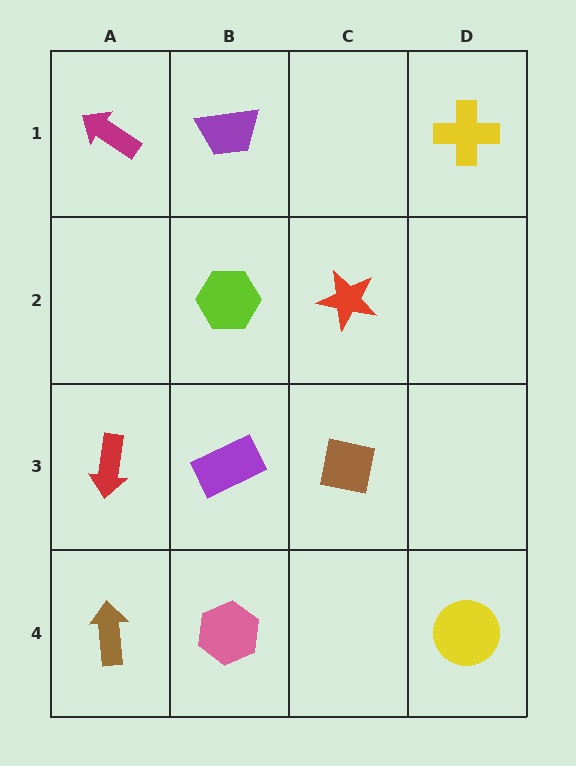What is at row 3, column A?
A red arrow.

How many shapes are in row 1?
3 shapes.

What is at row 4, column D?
A yellow circle.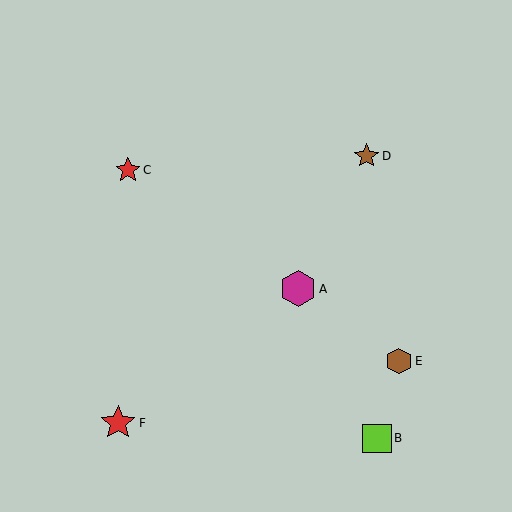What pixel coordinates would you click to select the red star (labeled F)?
Click at (118, 423) to select the red star F.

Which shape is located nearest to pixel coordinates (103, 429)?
The red star (labeled F) at (118, 423) is nearest to that location.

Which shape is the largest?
The magenta hexagon (labeled A) is the largest.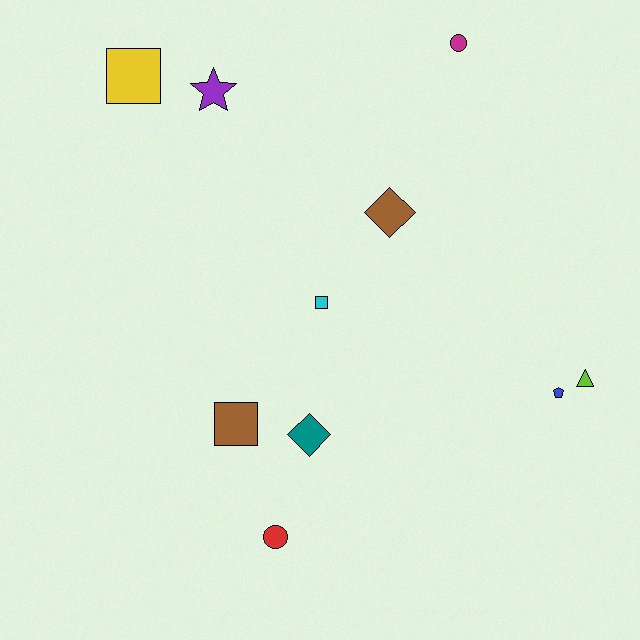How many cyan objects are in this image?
There is 1 cyan object.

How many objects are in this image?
There are 10 objects.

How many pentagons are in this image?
There is 1 pentagon.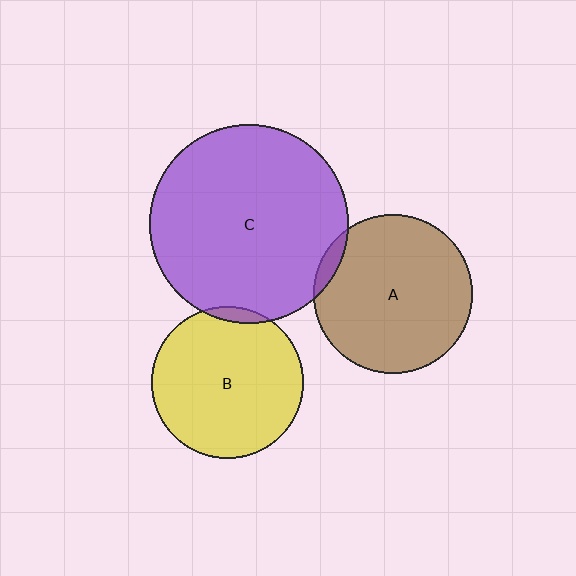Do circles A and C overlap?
Yes.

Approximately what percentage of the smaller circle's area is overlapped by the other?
Approximately 5%.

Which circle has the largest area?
Circle C (purple).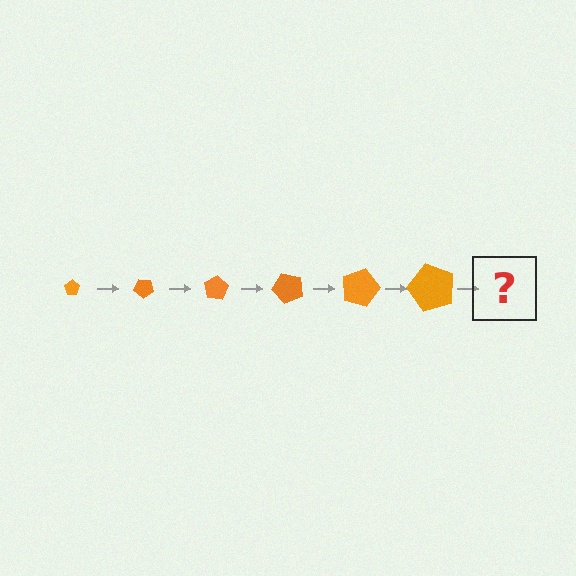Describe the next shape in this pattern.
It should be a pentagon, larger than the previous one and rotated 240 degrees from the start.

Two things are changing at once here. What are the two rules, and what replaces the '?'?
The two rules are that the pentagon grows larger each step and it rotates 40 degrees each step. The '?' should be a pentagon, larger than the previous one and rotated 240 degrees from the start.